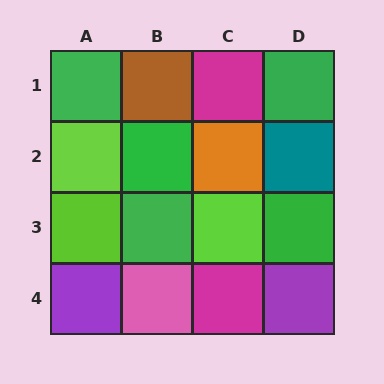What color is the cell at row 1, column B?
Brown.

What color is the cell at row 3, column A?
Lime.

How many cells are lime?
3 cells are lime.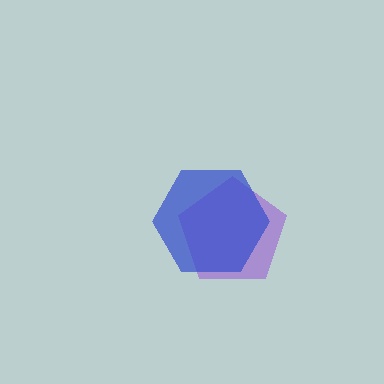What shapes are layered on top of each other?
The layered shapes are: a purple pentagon, a blue hexagon.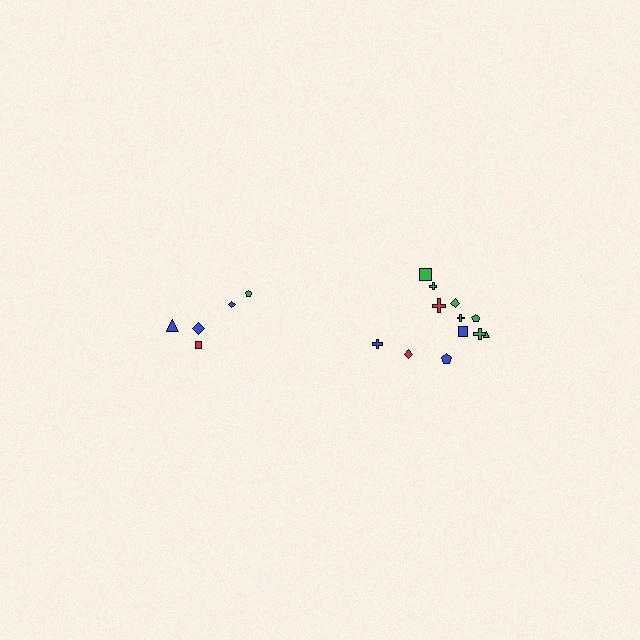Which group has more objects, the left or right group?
The right group.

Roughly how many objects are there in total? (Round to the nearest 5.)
Roughly 15 objects in total.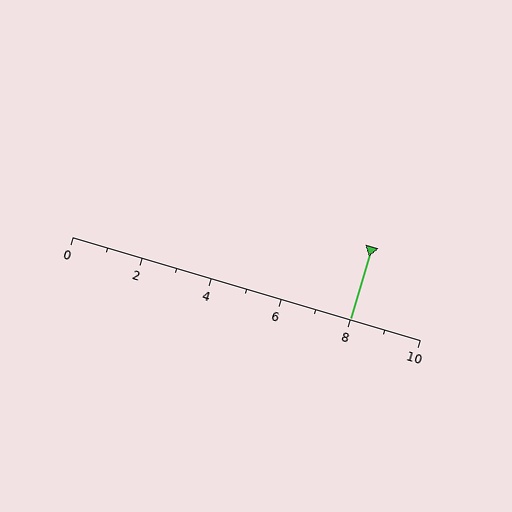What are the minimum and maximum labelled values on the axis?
The axis runs from 0 to 10.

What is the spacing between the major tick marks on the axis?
The major ticks are spaced 2 apart.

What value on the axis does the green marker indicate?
The marker indicates approximately 8.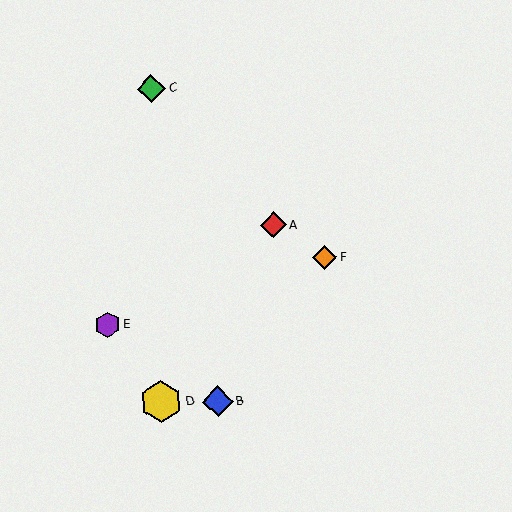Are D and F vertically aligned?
No, D is at x≈161 and F is at x≈325.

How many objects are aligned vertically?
2 objects (C, D) are aligned vertically.